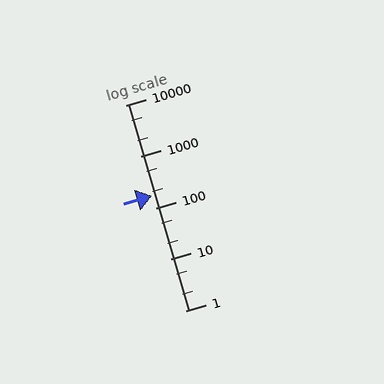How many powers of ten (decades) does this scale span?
The scale spans 4 decades, from 1 to 10000.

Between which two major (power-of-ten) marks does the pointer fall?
The pointer is between 100 and 1000.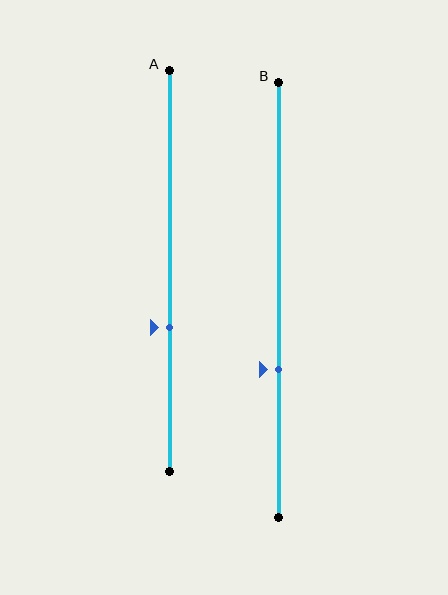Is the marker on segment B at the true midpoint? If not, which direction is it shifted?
No, the marker on segment B is shifted downward by about 16% of the segment length.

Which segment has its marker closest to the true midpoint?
Segment A has its marker closest to the true midpoint.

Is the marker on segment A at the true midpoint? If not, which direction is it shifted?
No, the marker on segment A is shifted downward by about 14% of the segment length.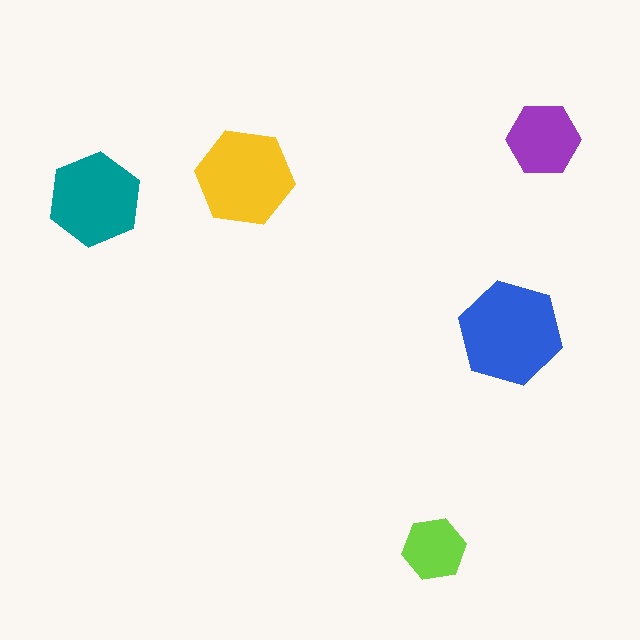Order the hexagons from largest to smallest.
the blue one, the yellow one, the teal one, the purple one, the lime one.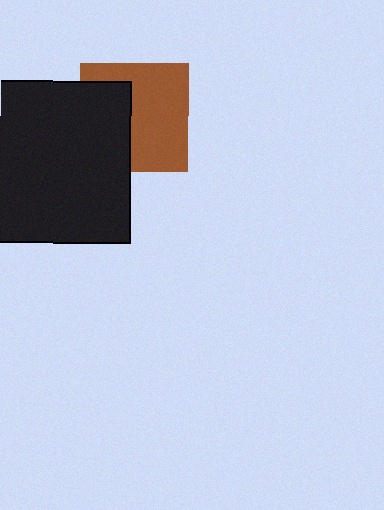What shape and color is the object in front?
The object in front is a black square.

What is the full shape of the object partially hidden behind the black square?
The partially hidden object is a brown square.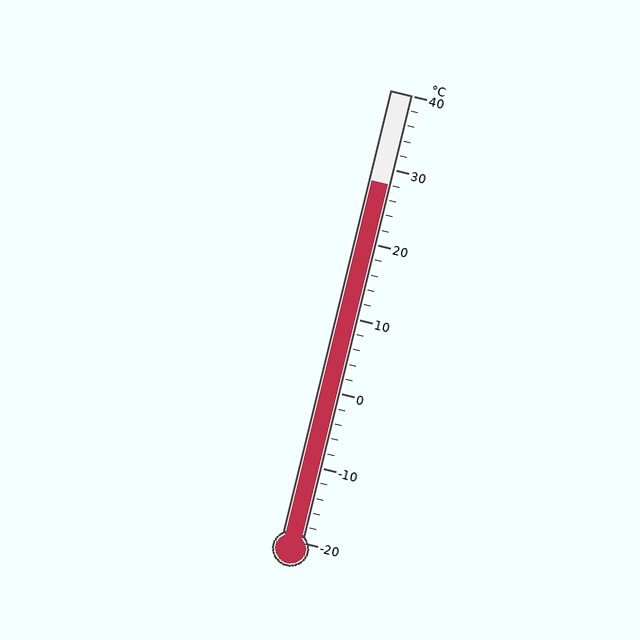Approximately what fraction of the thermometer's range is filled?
The thermometer is filled to approximately 80% of its range.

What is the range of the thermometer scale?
The thermometer scale ranges from -20°C to 40°C.